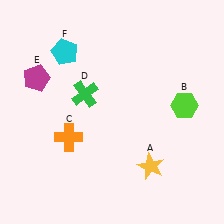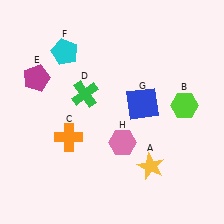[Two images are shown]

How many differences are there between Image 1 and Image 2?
There are 2 differences between the two images.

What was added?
A blue square (G), a pink hexagon (H) were added in Image 2.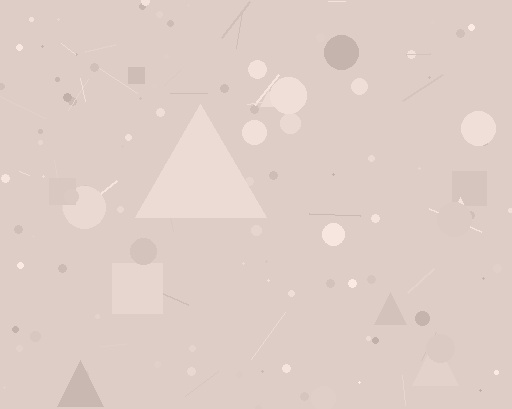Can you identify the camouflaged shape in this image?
The camouflaged shape is a triangle.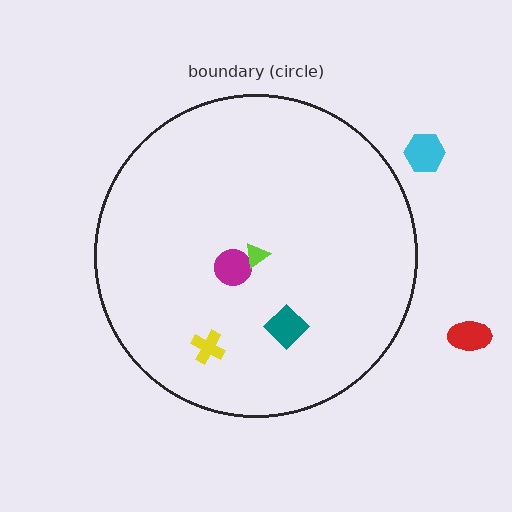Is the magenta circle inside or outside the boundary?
Inside.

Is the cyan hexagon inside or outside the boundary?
Outside.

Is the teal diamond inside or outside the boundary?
Inside.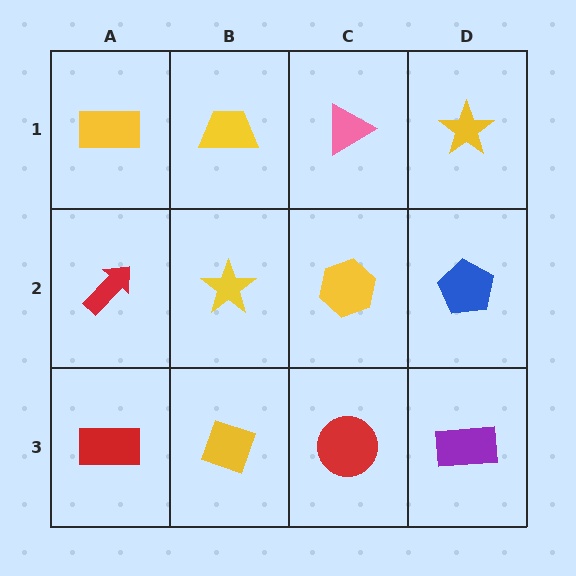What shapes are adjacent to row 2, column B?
A yellow trapezoid (row 1, column B), a yellow diamond (row 3, column B), a red arrow (row 2, column A), a yellow hexagon (row 2, column C).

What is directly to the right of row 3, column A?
A yellow diamond.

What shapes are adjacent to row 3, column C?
A yellow hexagon (row 2, column C), a yellow diamond (row 3, column B), a purple rectangle (row 3, column D).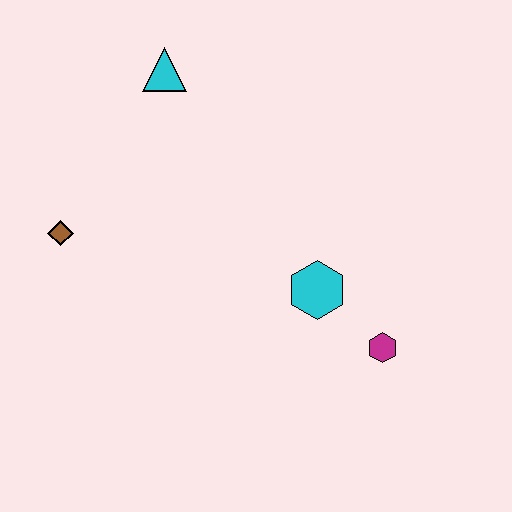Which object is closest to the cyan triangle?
The brown diamond is closest to the cyan triangle.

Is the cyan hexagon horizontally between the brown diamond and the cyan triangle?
No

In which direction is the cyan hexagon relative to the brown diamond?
The cyan hexagon is to the right of the brown diamond.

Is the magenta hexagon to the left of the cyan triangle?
No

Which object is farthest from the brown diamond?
The magenta hexagon is farthest from the brown diamond.